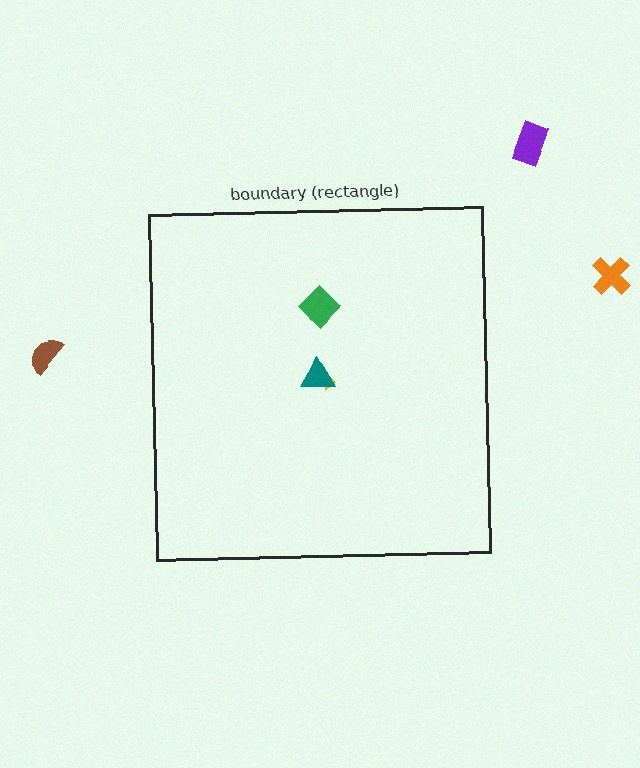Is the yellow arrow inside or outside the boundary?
Inside.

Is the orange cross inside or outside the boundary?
Outside.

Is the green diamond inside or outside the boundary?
Inside.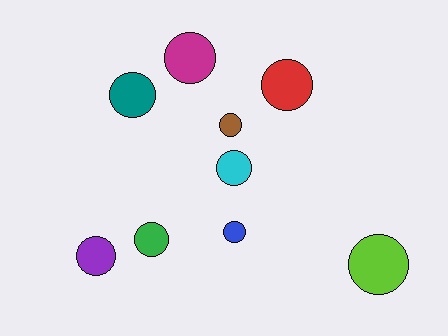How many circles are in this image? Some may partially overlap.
There are 9 circles.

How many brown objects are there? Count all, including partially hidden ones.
There is 1 brown object.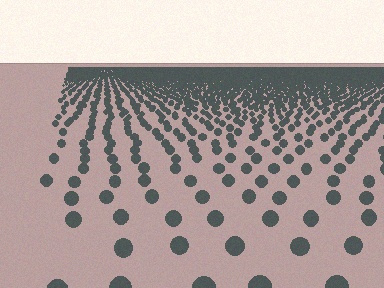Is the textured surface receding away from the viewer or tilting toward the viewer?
The surface is receding away from the viewer. Texture elements get smaller and denser toward the top.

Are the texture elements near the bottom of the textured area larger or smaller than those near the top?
Larger. Near the bottom, elements are closer to the viewer and appear at a bigger on-screen size.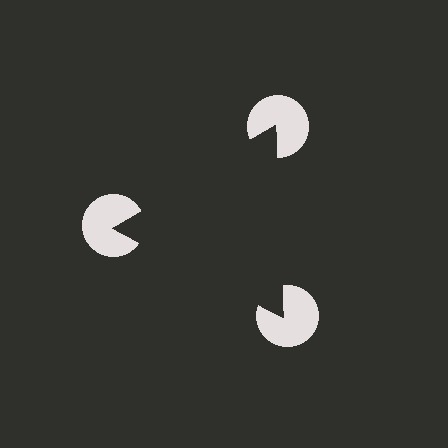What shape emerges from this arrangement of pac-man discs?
An illusory triangle — its edges are inferred from the aligned wedge cuts in the pac-man discs, not physically drawn.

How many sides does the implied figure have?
3 sides.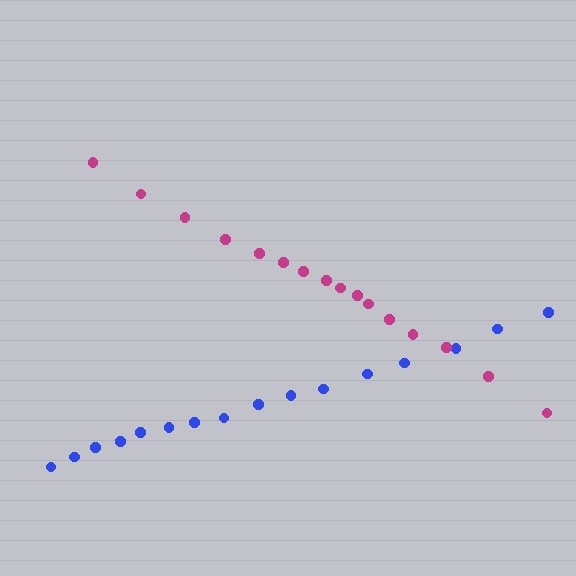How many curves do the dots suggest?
There are 2 distinct paths.